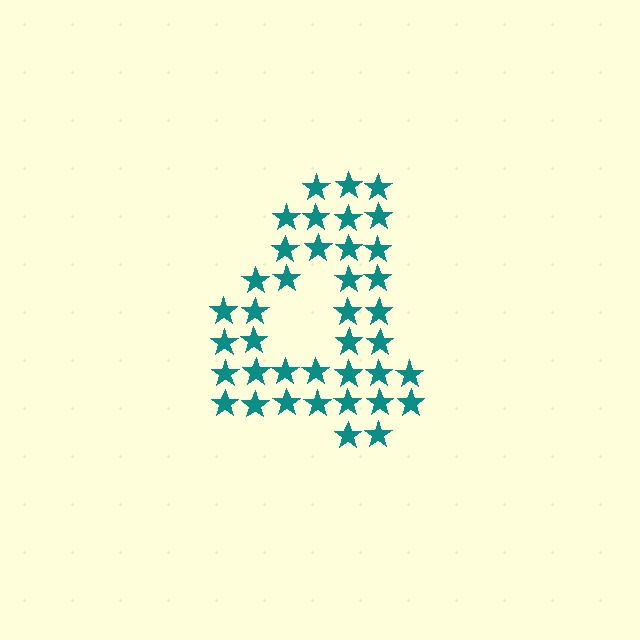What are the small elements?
The small elements are stars.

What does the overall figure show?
The overall figure shows the digit 4.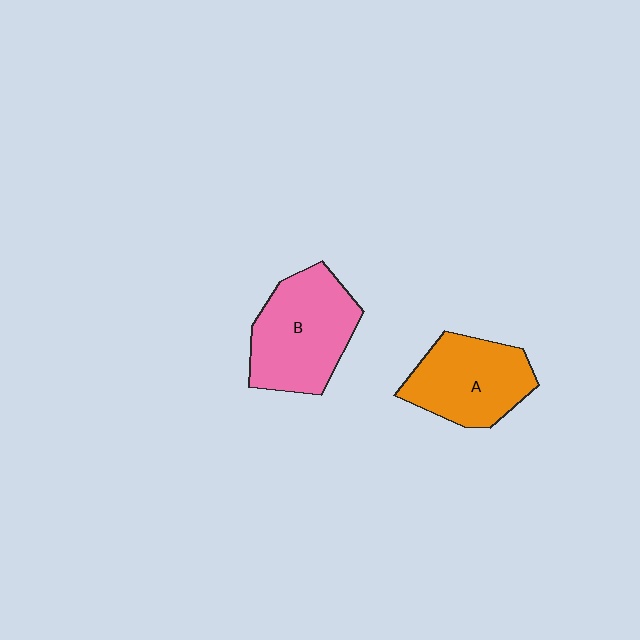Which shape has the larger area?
Shape B (pink).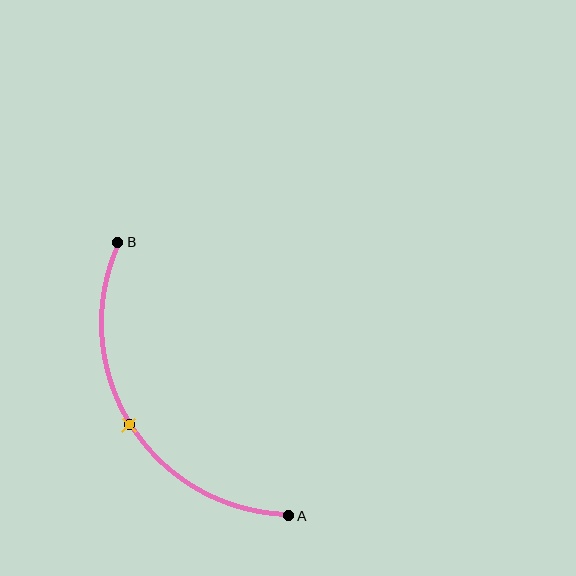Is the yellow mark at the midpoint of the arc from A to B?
Yes. The yellow mark lies on the arc at equal arc-length from both A and B — it is the arc midpoint.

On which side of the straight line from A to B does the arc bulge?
The arc bulges to the left of the straight line connecting A and B.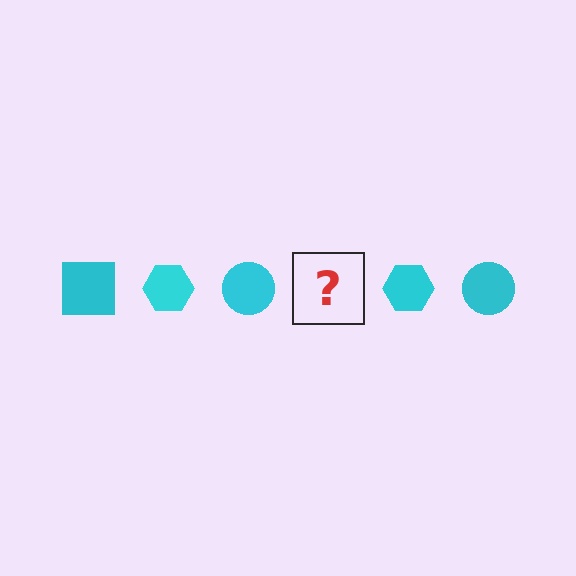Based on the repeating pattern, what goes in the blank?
The blank should be a cyan square.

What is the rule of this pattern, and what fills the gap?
The rule is that the pattern cycles through square, hexagon, circle shapes in cyan. The gap should be filled with a cyan square.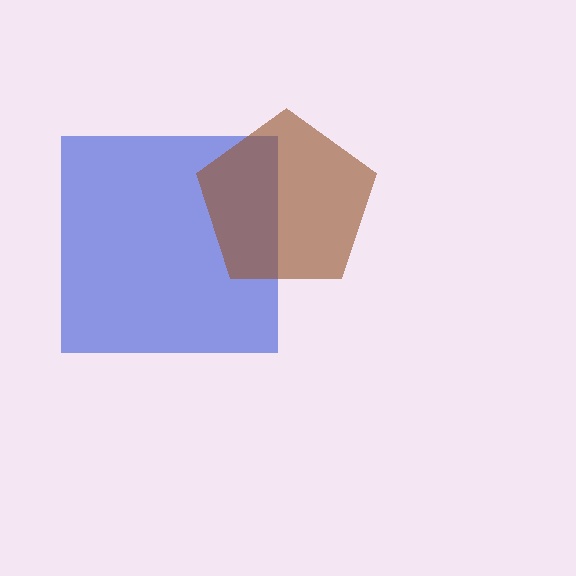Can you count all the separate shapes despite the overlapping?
Yes, there are 2 separate shapes.